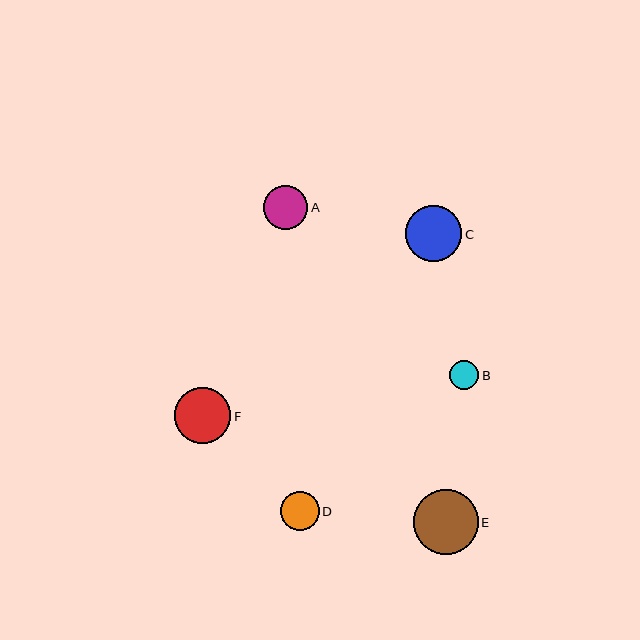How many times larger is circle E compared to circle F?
Circle E is approximately 1.1 times the size of circle F.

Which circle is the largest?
Circle E is the largest with a size of approximately 64 pixels.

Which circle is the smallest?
Circle B is the smallest with a size of approximately 29 pixels.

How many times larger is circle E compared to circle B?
Circle E is approximately 2.2 times the size of circle B.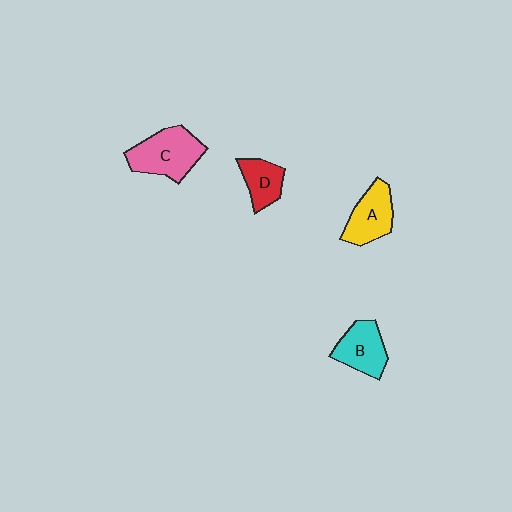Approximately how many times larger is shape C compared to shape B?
Approximately 1.3 times.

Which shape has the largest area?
Shape C (pink).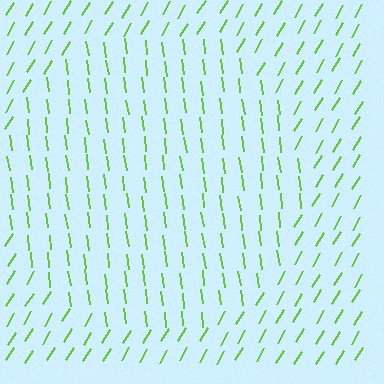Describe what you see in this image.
The image is filled with small lime line segments. A circle region in the image has lines oriented differently from the surrounding lines, creating a visible texture boundary.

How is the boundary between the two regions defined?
The boundary is defined purely by a change in line orientation (approximately 38 degrees difference). All lines are the same color and thickness.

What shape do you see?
I see a circle.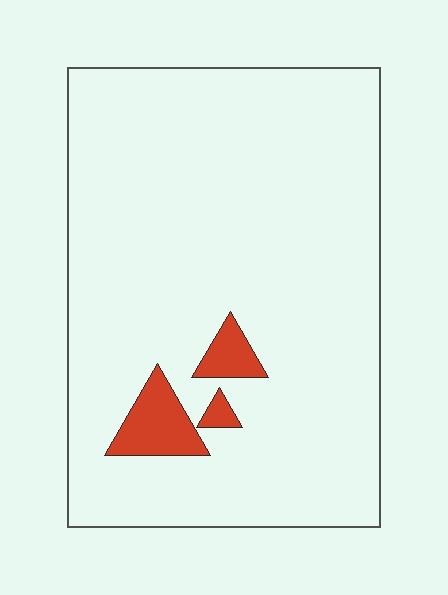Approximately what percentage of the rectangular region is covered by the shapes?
Approximately 5%.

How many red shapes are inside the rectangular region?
3.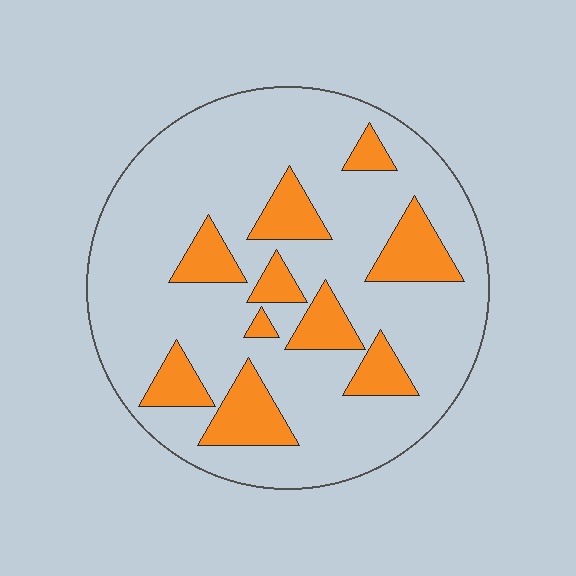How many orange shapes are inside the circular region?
10.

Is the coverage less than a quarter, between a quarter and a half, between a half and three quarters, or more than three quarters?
Less than a quarter.